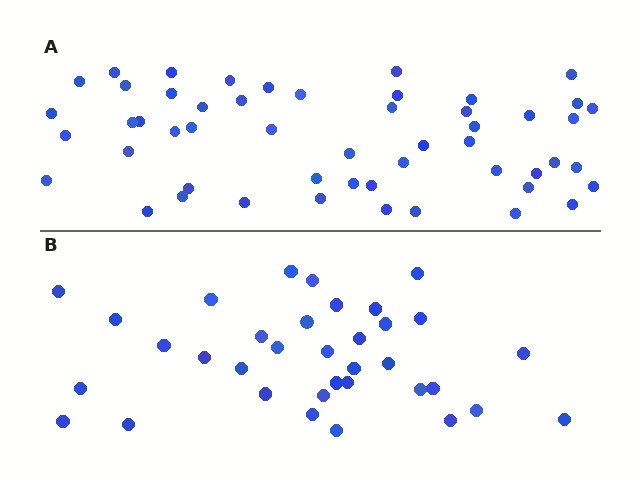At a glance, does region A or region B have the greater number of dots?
Region A (the top region) has more dots.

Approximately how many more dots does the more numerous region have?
Region A has approximately 15 more dots than region B.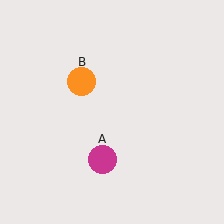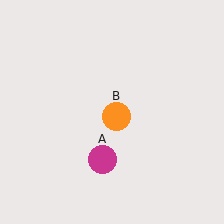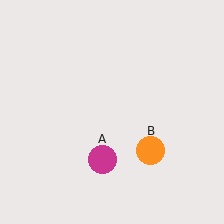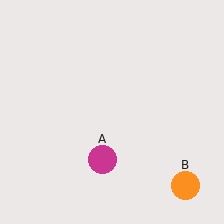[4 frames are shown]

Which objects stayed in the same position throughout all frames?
Magenta circle (object A) remained stationary.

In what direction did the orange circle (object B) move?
The orange circle (object B) moved down and to the right.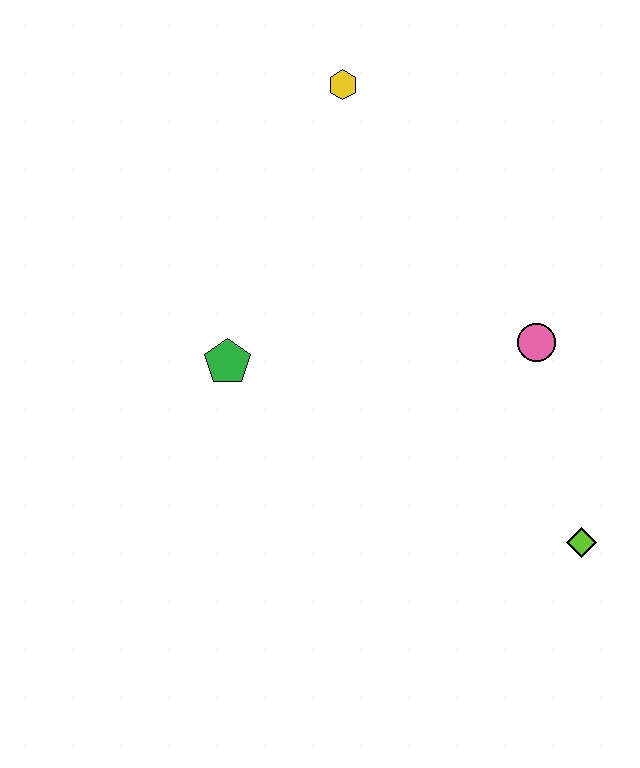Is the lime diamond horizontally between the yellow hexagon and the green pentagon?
No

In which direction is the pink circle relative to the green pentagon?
The pink circle is to the right of the green pentagon.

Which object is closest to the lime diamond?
The pink circle is closest to the lime diamond.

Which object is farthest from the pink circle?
The yellow hexagon is farthest from the pink circle.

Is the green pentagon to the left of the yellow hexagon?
Yes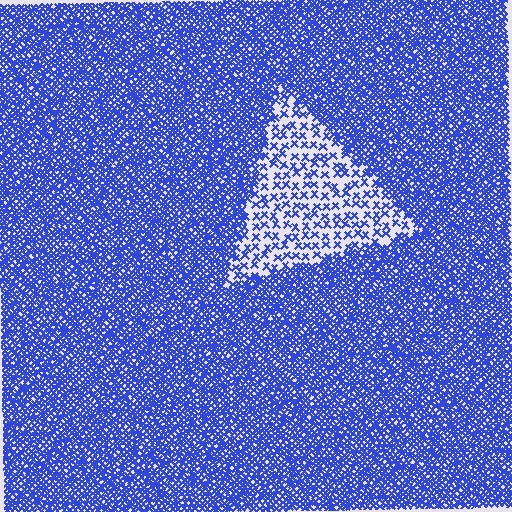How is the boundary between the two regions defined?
The boundary is defined by a change in element density (approximately 3.1x ratio). All elements are the same color, size, and shape.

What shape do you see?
I see a triangle.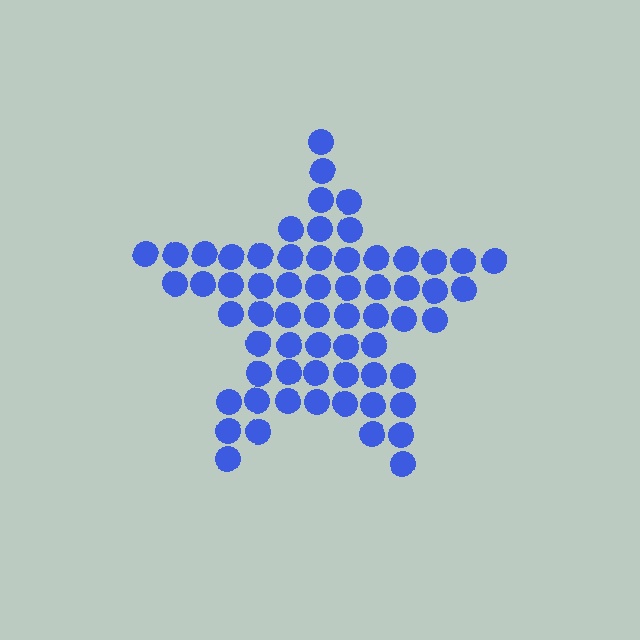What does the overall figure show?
The overall figure shows a star.